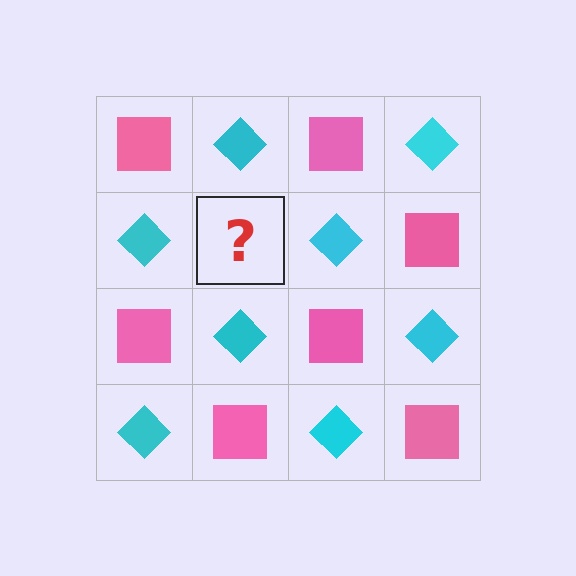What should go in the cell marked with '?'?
The missing cell should contain a pink square.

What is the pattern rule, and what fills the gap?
The rule is that it alternates pink square and cyan diamond in a checkerboard pattern. The gap should be filled with a pink square.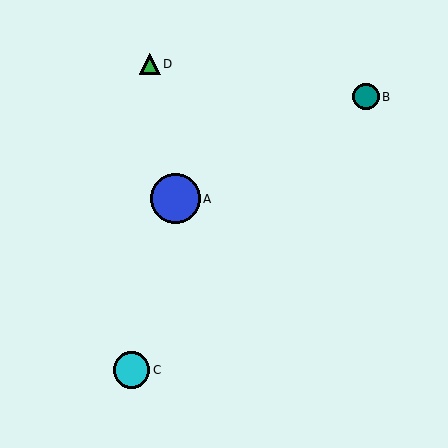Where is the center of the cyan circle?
The center of the cyan circle is at (132, 370).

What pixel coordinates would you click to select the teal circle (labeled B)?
Click at (366, 97) to select the teal circle B.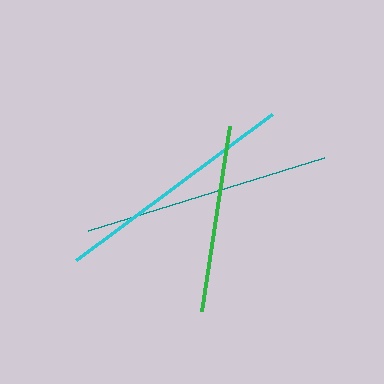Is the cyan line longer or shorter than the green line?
The cyan line is longer than the green line.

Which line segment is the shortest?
The green line is the shortest at approximately 186 pixels.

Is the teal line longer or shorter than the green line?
The teal line is longer than the green line.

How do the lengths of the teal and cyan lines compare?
The teal and cyan lines are approximately the same length.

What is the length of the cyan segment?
The cyan segment is approximately 245 pixels long.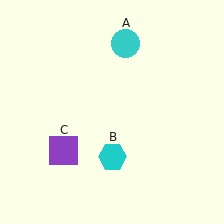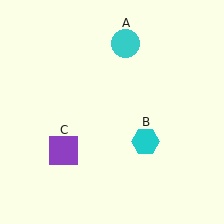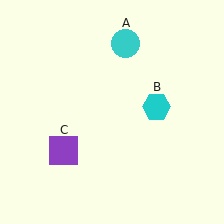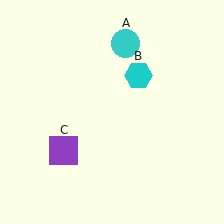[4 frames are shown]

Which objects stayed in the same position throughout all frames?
Cyan circle (object A) and purple square (object C) remained stationary.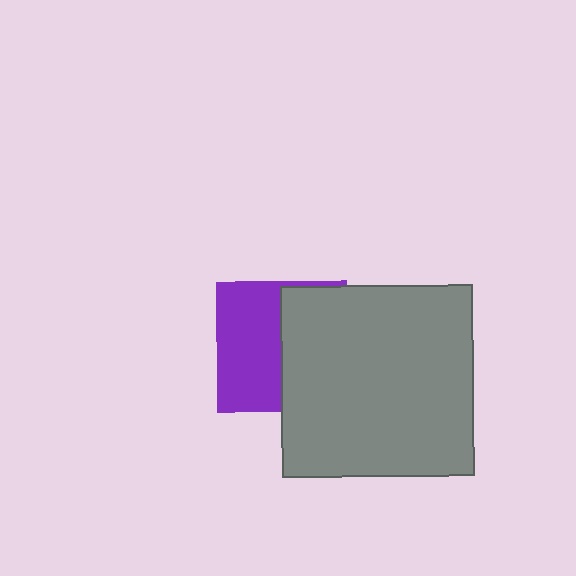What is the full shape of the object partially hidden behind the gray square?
The partially hidden object is a purple square.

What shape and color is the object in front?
The object in front is a gray square.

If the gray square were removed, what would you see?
You would see the complete purple square.